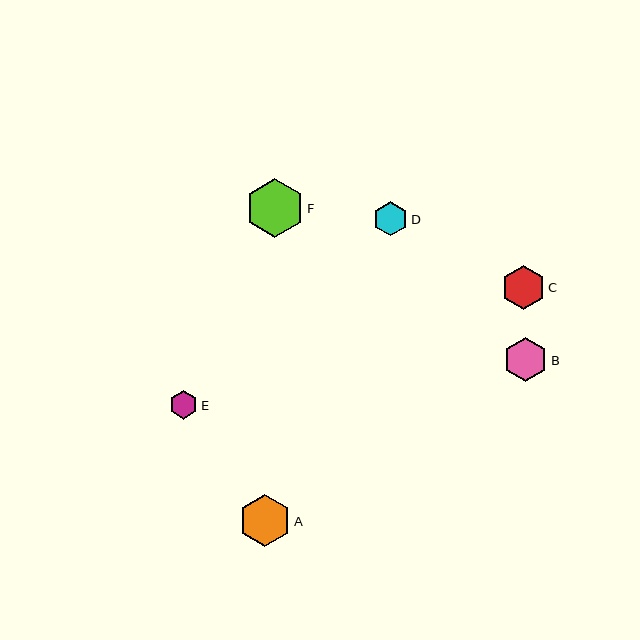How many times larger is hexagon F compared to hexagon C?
Hexagon F is approximately 1.3 times the size of hexagon C.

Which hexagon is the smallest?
Hexagon E is the smallest with a size of approximately 29 pixels.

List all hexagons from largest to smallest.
From largest to smallest: F, A, B, C, D, E.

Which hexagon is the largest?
Hexagon F is the largest with a size of approximately 58 pixels.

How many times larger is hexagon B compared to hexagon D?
Hexagon B is approximately 1.3 times the size of hexagon D.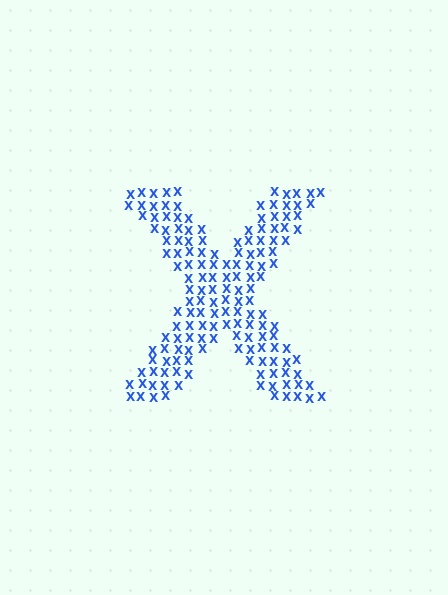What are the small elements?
The small elements are letter X's.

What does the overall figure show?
The overall figure shows the letter X.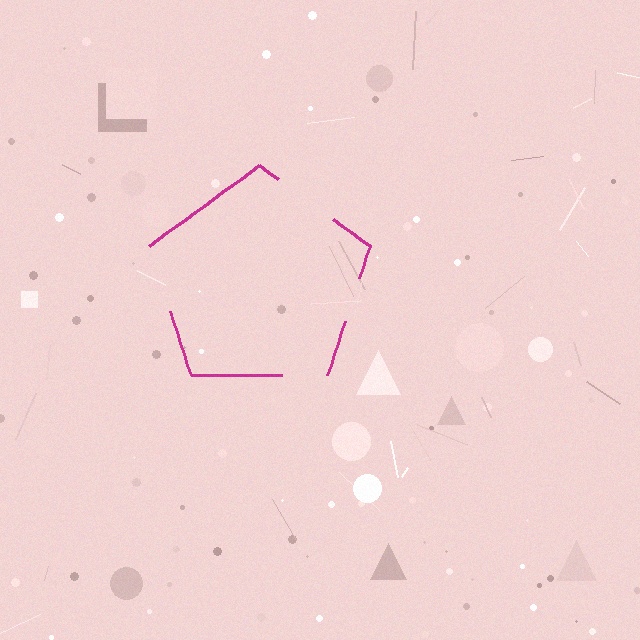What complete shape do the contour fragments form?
The contour fragments form a pentagon.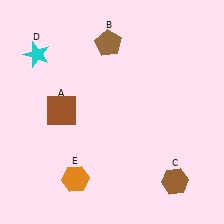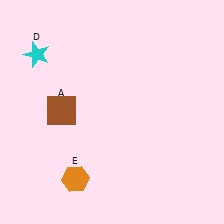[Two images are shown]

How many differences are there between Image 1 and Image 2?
There are 2 differences between the two images.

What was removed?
The brown hexagon (C), the brown pentagon (B) were removed in Image 2.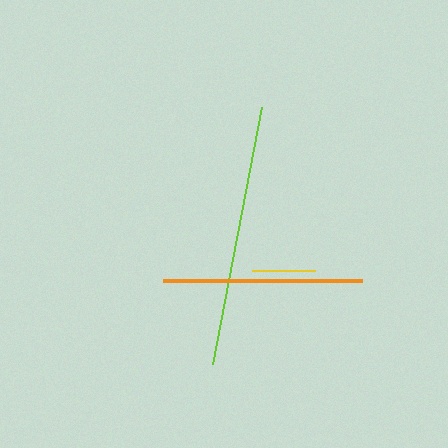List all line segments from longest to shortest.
From longest to shortest: lime, orange, yellow.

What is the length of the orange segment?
The orange segment is approximately 199 pixels long.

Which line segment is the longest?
The lime line is the longest at approximately 262 pixels.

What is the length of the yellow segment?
The yellow segment is approximately 63 pixels long.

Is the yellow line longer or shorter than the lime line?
The lime line is longer than the yellow line.